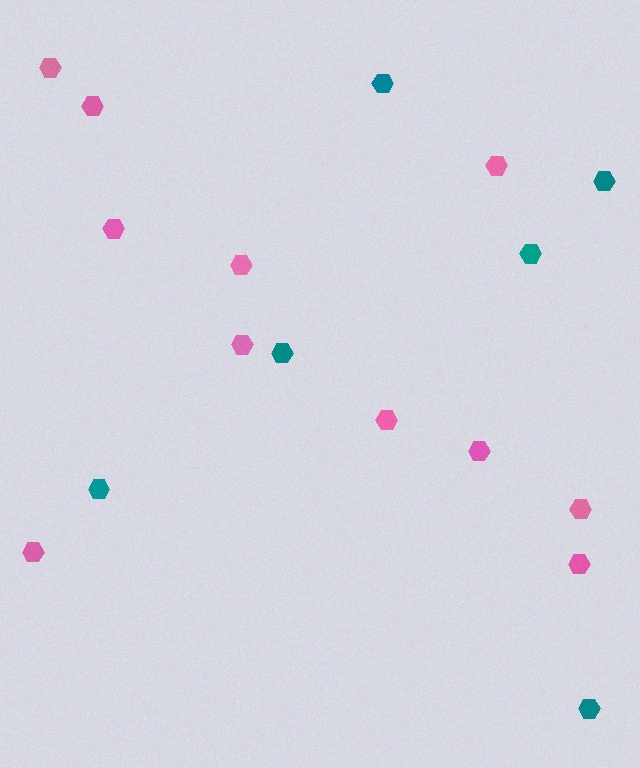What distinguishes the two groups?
There are 2 groups: one group of teal hexagons (6) and one group of pink hexagons (11).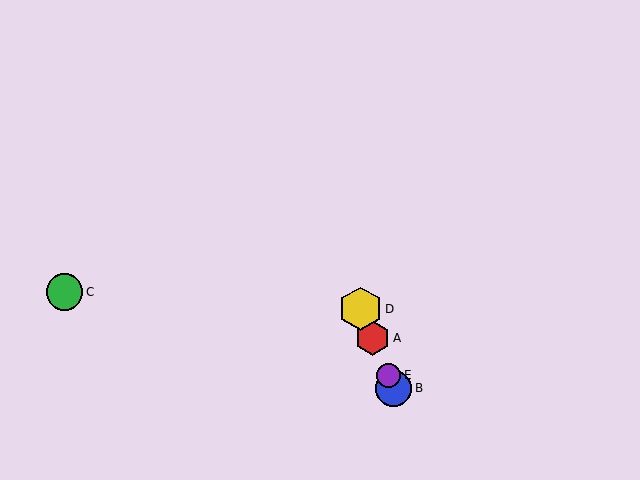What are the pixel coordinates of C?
Object C is at (65, 292).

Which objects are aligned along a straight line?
Objects A, B, D, E are aligned along a straight line.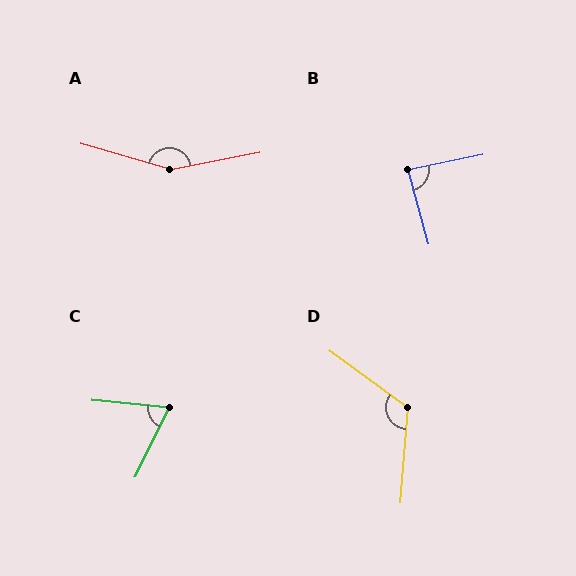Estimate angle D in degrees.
Approximately 122 degrees.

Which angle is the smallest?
C, at approximately 69 degrees.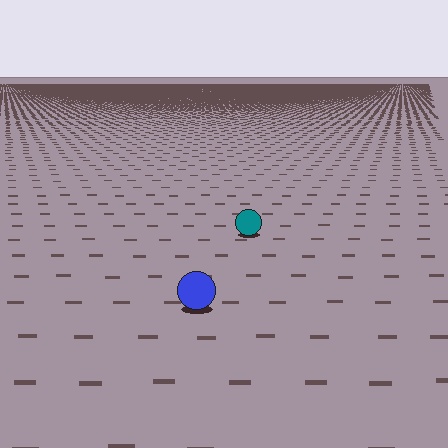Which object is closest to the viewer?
The blue circle is closest. The texture marks near it are larger and more spread out.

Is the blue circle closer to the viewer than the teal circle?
Yes. The blue circle is closer — you can tell from the texture gradient: the ground texture is coarser near it.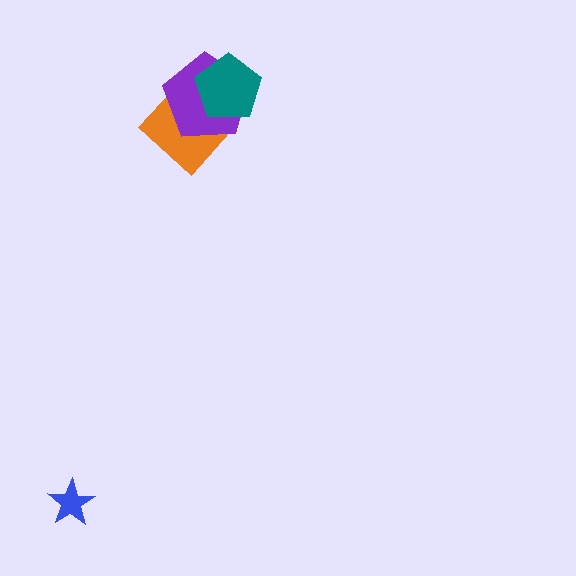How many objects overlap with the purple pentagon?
2 objects overlap with the purple pentagon.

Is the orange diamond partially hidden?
Yes, it is partially covered by another shape.